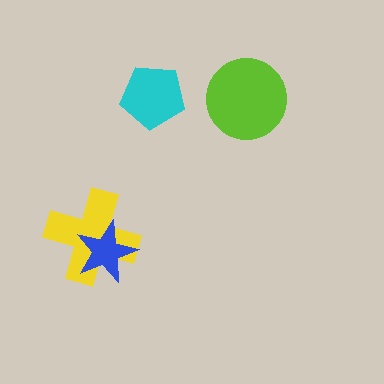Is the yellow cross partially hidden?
Yes, it is partially covered by another shape.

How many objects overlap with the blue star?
1 object overlaps with the blue star.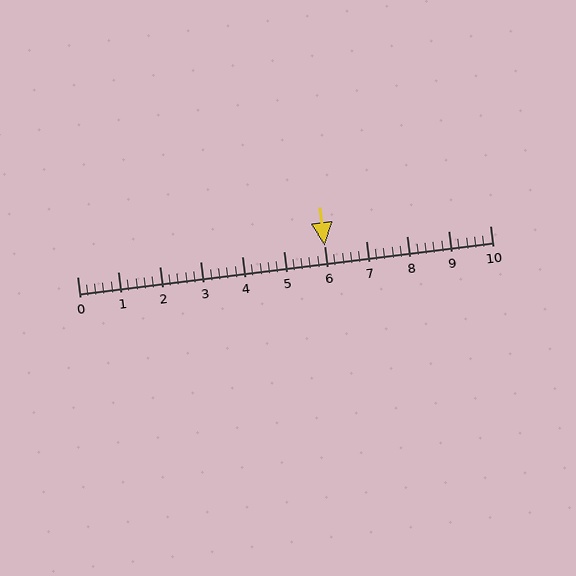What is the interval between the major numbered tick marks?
The major tick marks are spaced 1 units apart.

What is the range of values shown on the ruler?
The ruler shows values from 0 to 10.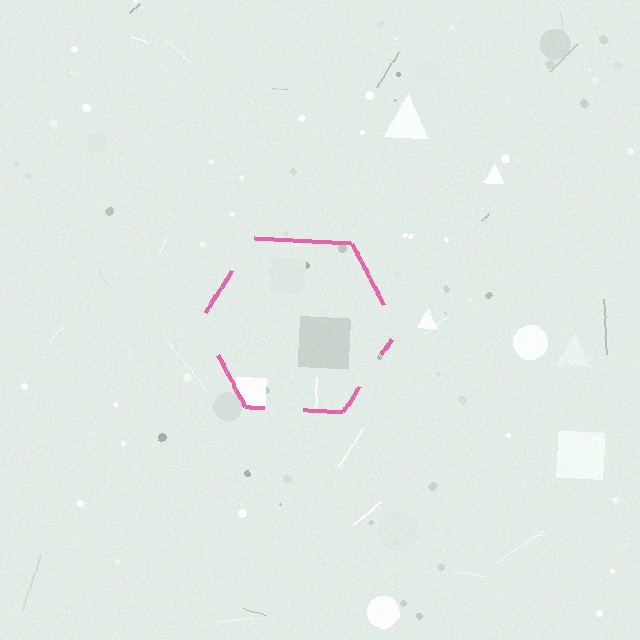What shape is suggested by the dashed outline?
The dashed outline suggests a hexagon.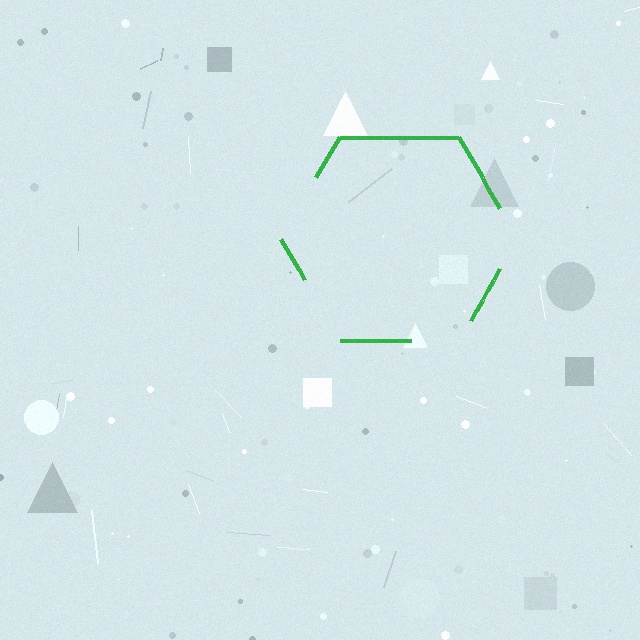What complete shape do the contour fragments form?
The contour fragments form a hexagon.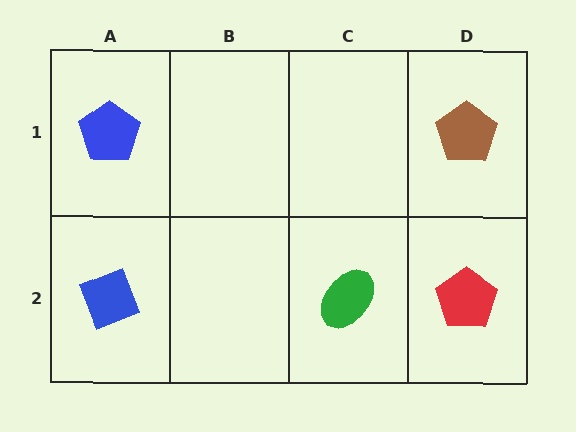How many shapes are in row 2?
3 shapes.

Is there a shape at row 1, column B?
No, that cell is empty.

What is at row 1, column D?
A brown pentagon.